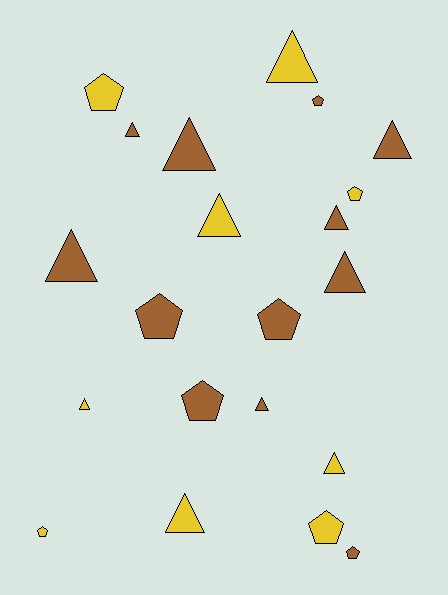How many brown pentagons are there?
There are 5 brown pentagons.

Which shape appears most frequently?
Triangle, with 12 objects.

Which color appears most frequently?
Brown, with 12 objects.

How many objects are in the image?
There are 21 objects.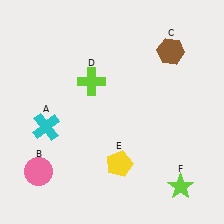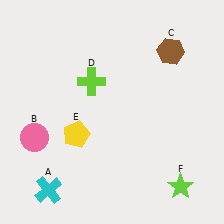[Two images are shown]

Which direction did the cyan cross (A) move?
The cyan cross (A) moved down.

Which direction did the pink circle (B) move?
The pink circle (B) moved up.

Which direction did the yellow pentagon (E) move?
The yellow pentagon (E) moved left.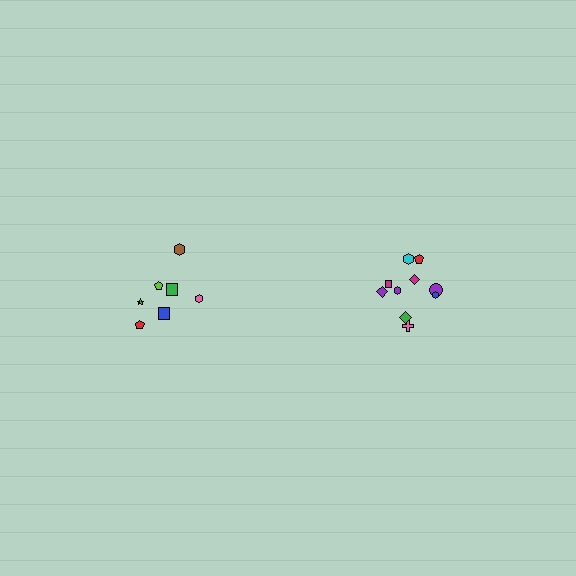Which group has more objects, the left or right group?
The right group.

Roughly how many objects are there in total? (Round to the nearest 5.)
Roughly 15 objects in total.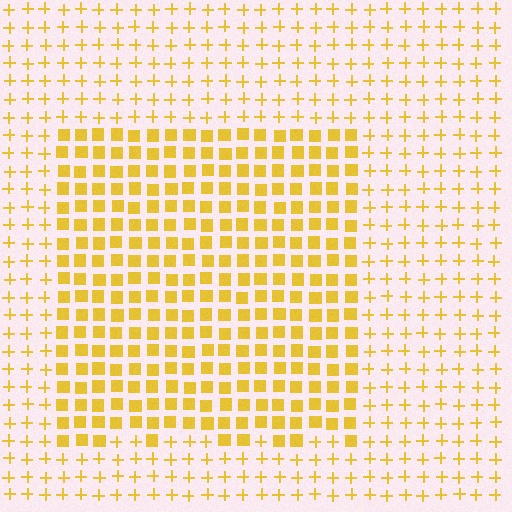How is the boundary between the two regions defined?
The boundary is defined by a change in element shape: squares inside vs. plus signs outside. All elements share the same color and spacing.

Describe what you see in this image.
The image is filled with small yellow elements arranged in a uniform grid. A rectangle-shaped region contains squares, while the surrounding area contains plus signs. The boundary is defined purely by the change in element shape.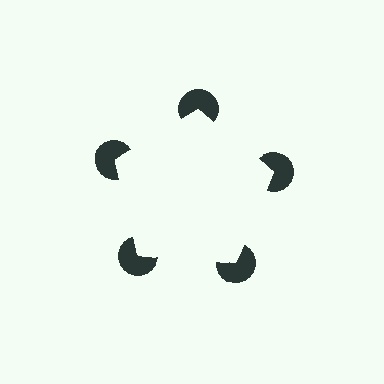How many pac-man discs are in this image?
There are 5 — one at each vertex of the illusory pentagon.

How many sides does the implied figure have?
5 sides.